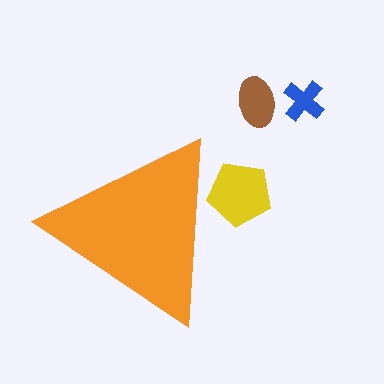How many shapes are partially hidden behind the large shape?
1 shape is partially hidden.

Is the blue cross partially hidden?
No, the blue cross is fully visible.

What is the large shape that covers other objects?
An orange triangle.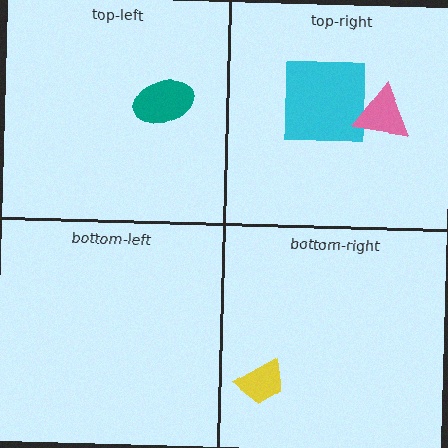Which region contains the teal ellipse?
The top-left region.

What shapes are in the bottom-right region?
The yellow trapezoid.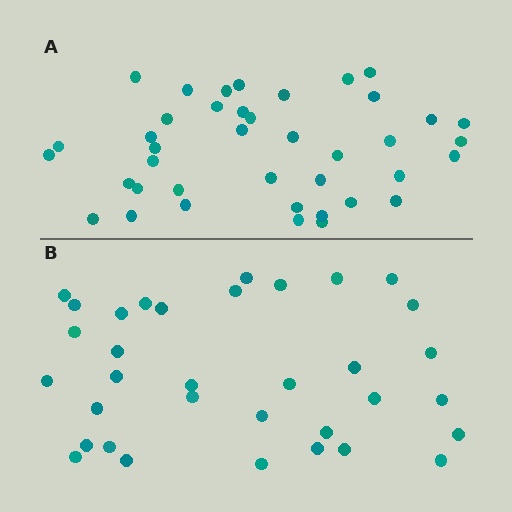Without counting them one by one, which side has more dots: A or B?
Region A (the top region) has more dots.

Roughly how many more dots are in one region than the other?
Region A has about 6 more dots than region B.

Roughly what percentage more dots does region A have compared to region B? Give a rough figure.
About 20% more.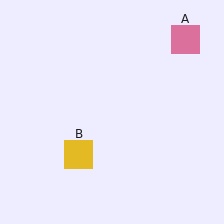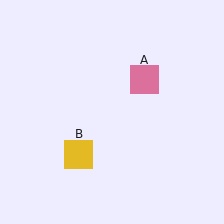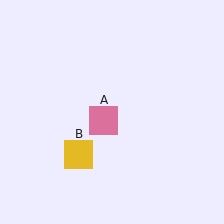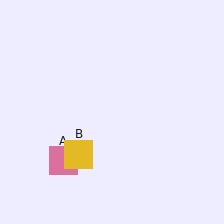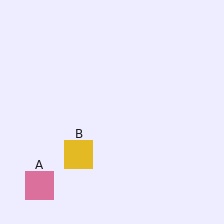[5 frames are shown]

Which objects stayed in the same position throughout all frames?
Yellow square (object B) remained stationary.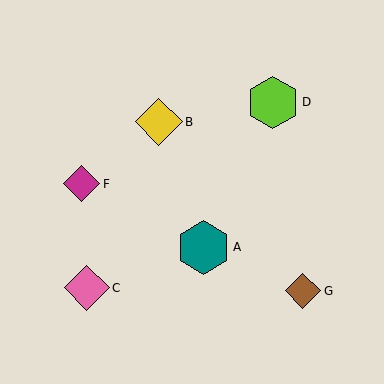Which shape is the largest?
The teal hexagon (labeled A) is the largest.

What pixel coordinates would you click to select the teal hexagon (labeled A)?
Click at (203, 247) to select the teal hexagon A.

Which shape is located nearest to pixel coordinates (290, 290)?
The brown diamond (labeled G) at (303, 291) is nearest to that location.